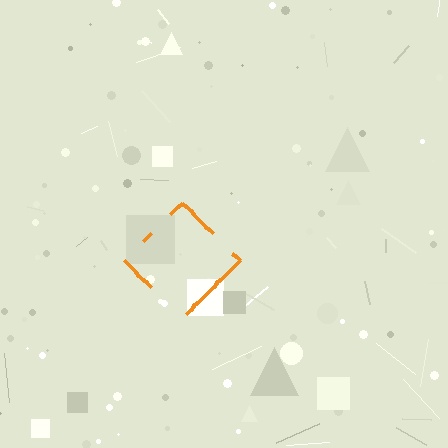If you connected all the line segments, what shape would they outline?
They would outline a diamond.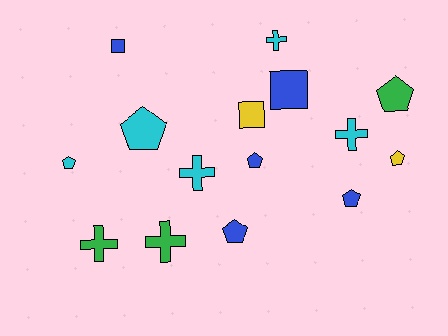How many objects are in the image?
There are 15 objects.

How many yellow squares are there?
There is 1 yellow square.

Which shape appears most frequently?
Pentagon, with 7 objects.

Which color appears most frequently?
Blue, with 5 objects.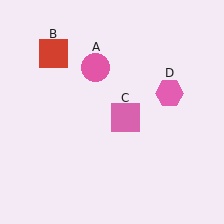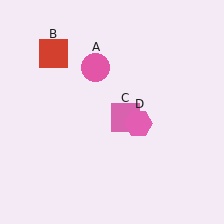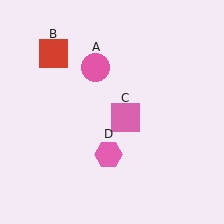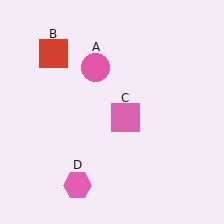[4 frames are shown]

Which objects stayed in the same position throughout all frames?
Pink circle (object A) and red square (object B) and pink square (object C) remained stationary.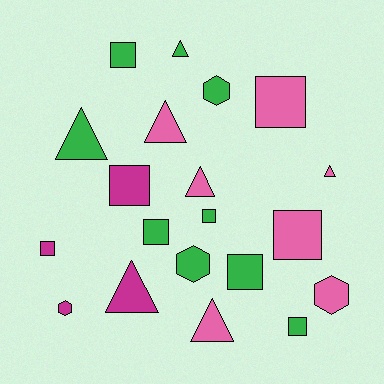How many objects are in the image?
There are 20 objects.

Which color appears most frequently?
Green, with 9 objects.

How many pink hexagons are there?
There is 1 pink hexagon.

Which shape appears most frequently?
Square, with 9 objects.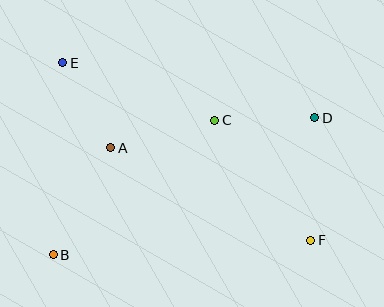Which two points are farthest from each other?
Points E and F are farthest from each other.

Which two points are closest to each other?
Points A and E are closest to each other.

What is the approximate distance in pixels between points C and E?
The distance between C and E is approximately 162 pixels.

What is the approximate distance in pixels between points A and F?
The distance between A and F is approximately 221 pixels.